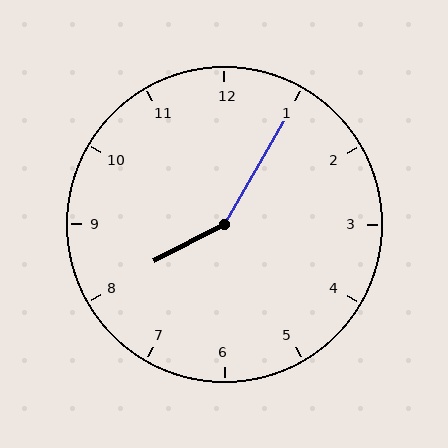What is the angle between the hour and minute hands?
Approximately 148 degrees.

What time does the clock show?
8:05.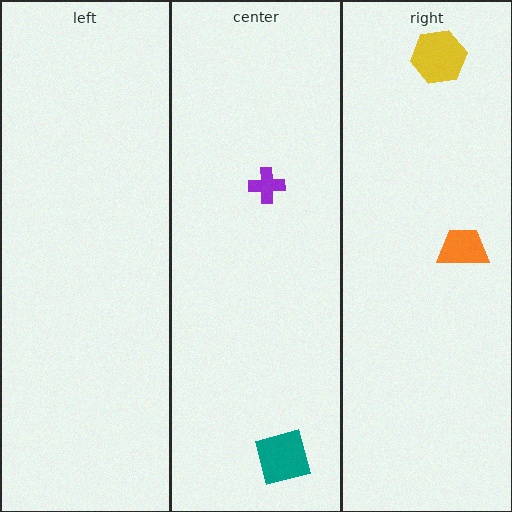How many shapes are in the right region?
2.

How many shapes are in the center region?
2.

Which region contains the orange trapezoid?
The right region.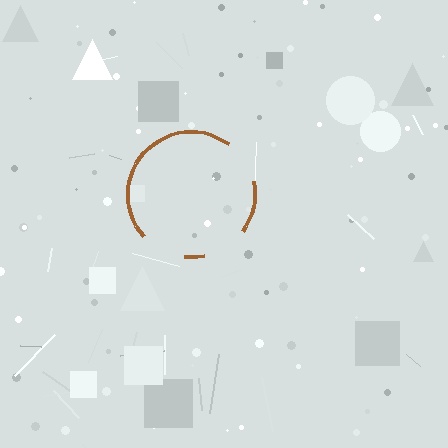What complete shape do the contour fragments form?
The contour fragments form a circle.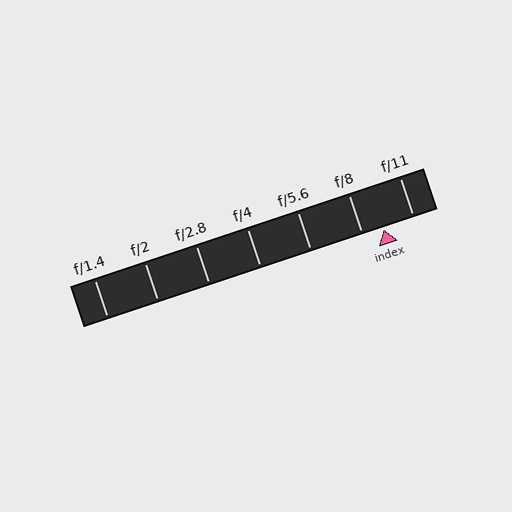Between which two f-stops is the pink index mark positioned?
The index mark is between f/8 and f/11.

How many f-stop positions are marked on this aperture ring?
There are 7 f-stop positions marked.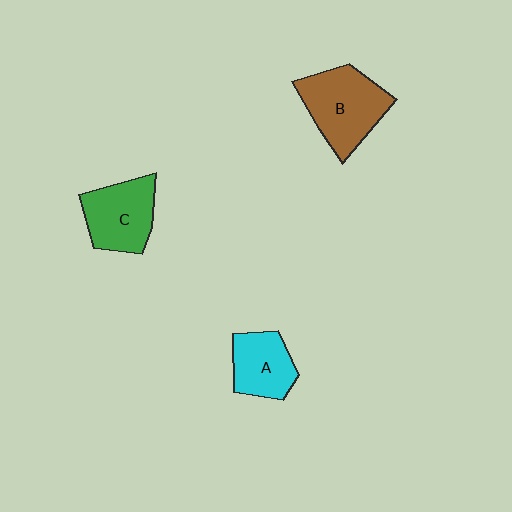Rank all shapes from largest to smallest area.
From largest to smallest: B (brown), C (green), A (cyan).